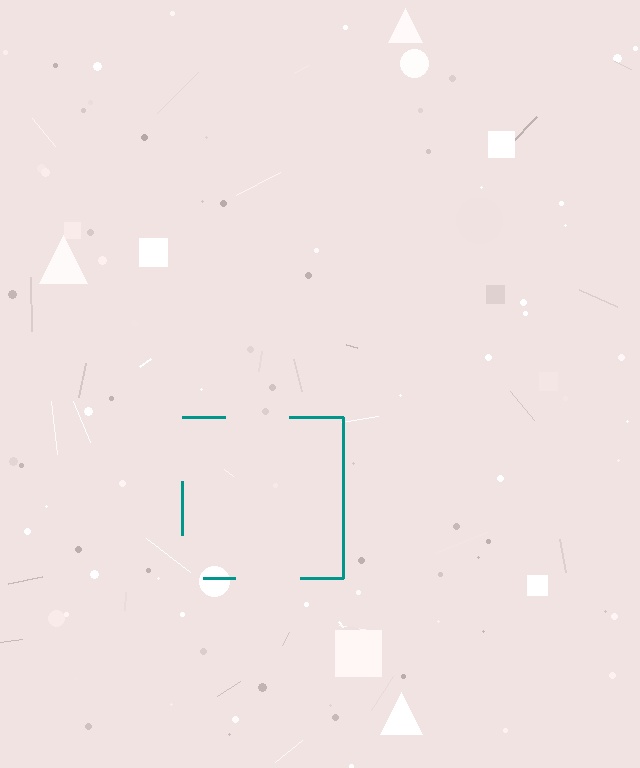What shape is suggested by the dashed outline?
The dashed outline suggests a square.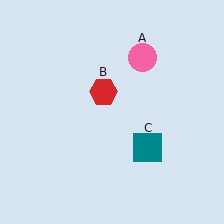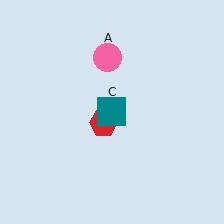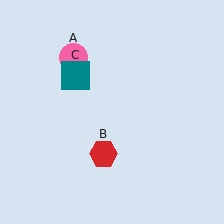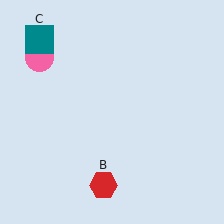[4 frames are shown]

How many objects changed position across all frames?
3 objects changed position: pink circle (object A), red hexagon (object B), teal square (object C).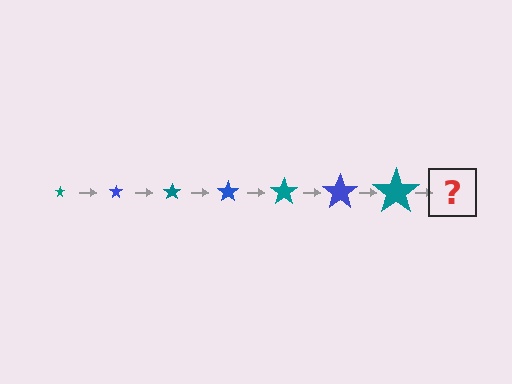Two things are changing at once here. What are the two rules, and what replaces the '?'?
The two rules are that the star grows larger each step and the color cycles through teal and blue. The '?' should be a blue star, larger than the previous one.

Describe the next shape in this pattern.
It should be a blue star, larger than the previous one.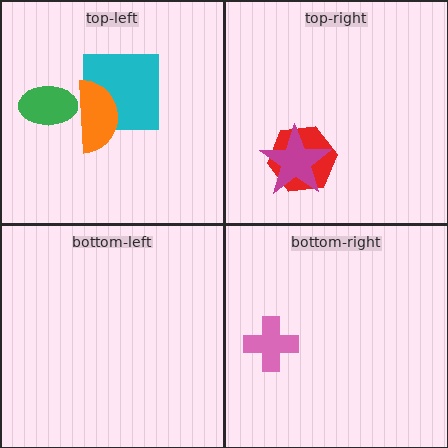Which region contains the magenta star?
The top-right region.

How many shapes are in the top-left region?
3.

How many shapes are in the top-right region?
2.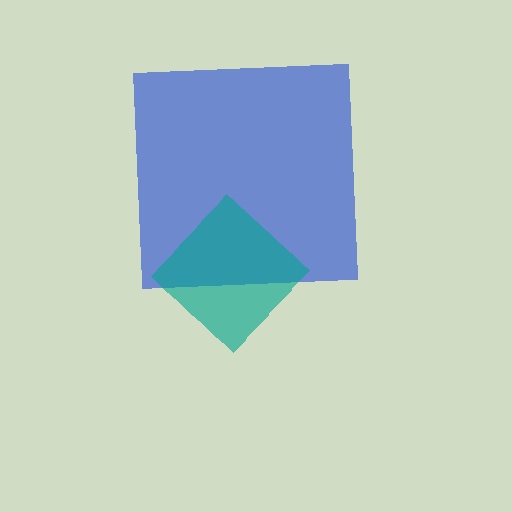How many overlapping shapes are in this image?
There are 2 overlapping shapes in the image.